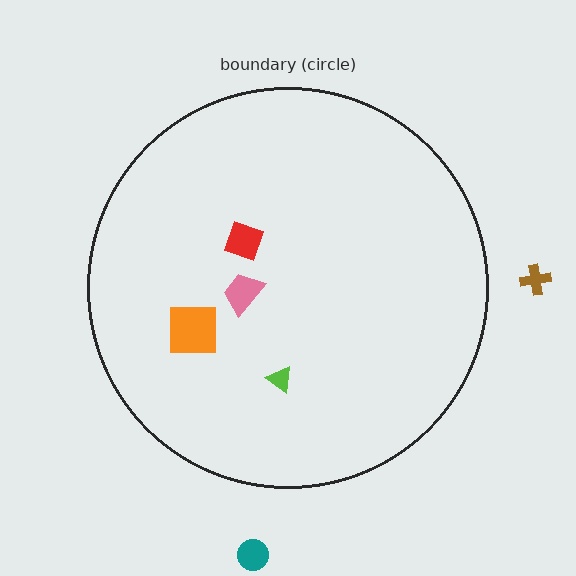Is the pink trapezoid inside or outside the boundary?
Inside.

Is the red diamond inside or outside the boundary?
Inside.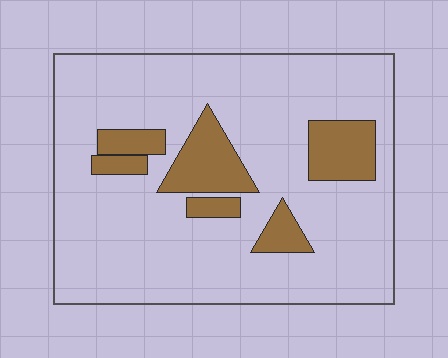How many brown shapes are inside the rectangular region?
6.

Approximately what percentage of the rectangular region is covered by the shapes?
Approximately 15%.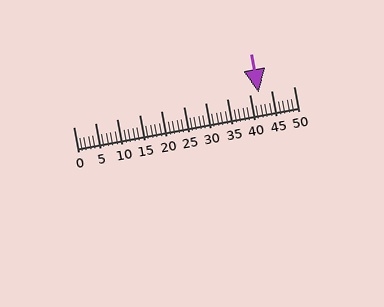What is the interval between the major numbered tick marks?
The major tick marks are spaced 5 units apart.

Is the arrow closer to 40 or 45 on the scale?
The arrow is closer to 40.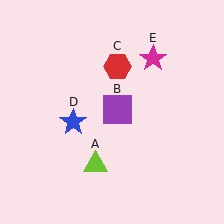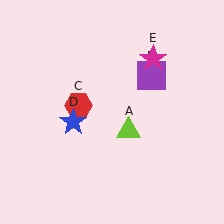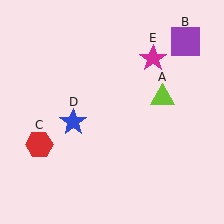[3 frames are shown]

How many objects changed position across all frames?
3 objects changed position: lime triangle (object A), purple square (object B), red hexagon (object C).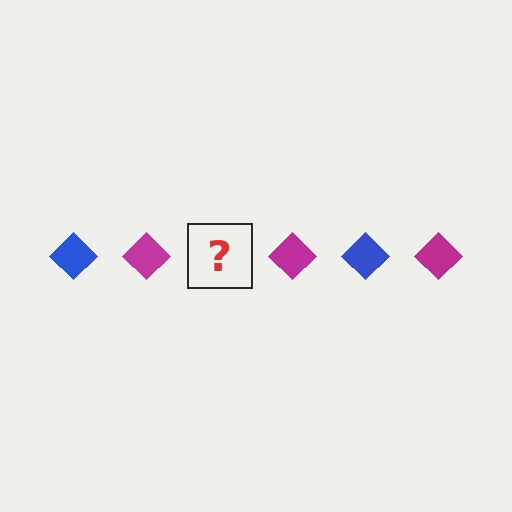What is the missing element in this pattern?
The missing element is a blue diamond.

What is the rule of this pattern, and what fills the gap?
The rule is that the pattern cycles through blue, magenta diamonds. The gap should be filled with a blue diamond.